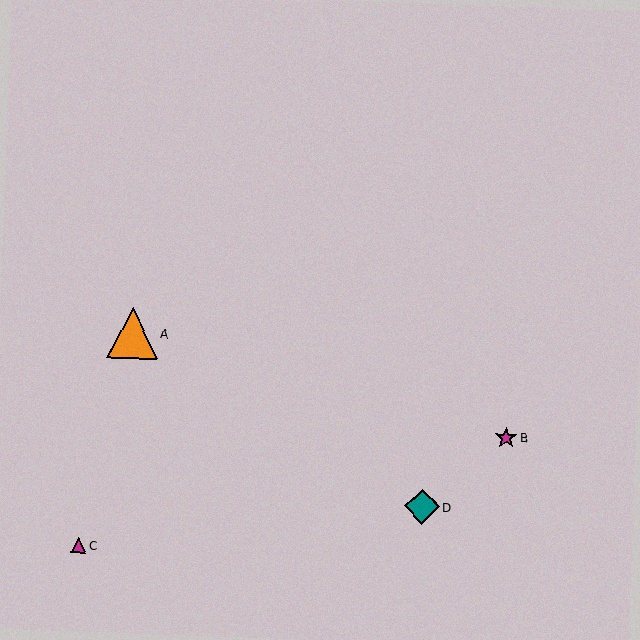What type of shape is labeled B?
Shape B is a magenta star.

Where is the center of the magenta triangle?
The center of the magenta triangle is at (78, 545).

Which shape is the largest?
The orange triangle (labeled A) is the largest.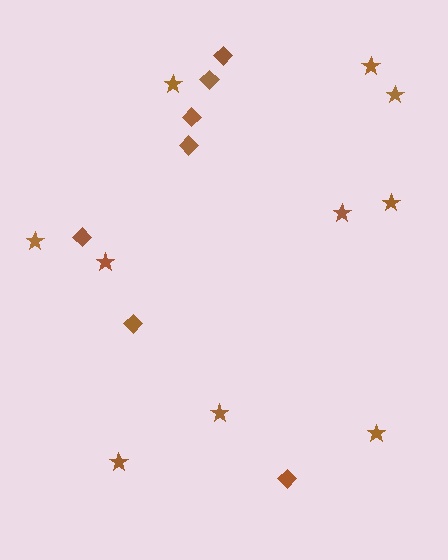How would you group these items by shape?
There are 2 groups: one group of stars (10) and one group of diamonds (7).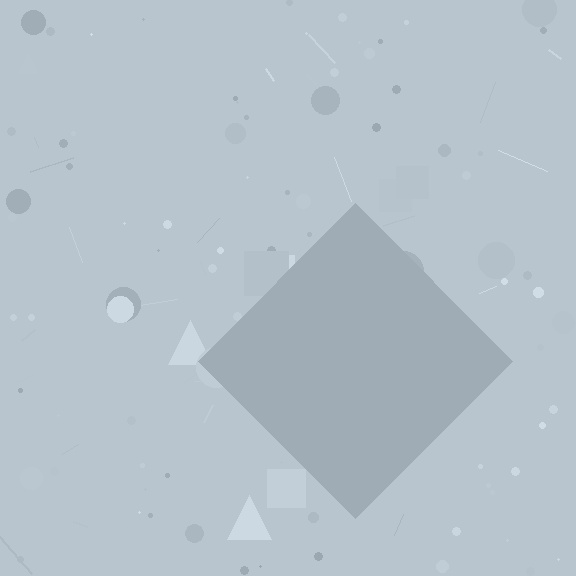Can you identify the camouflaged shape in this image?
The camouflaged shape is a diamond.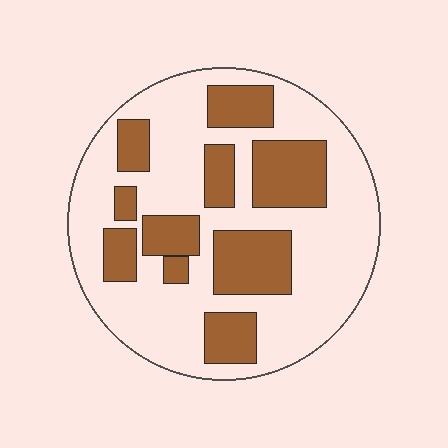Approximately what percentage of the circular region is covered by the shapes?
Approximately 35%.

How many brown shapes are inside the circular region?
10.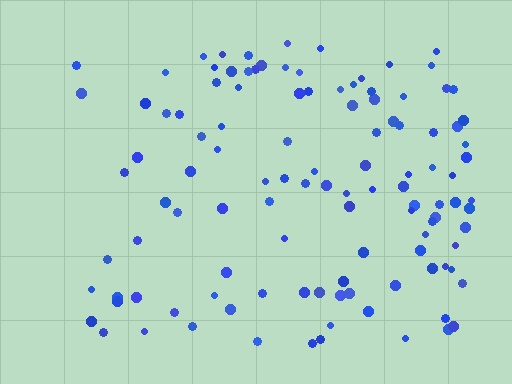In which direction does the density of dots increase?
From left to right, with the right side densest.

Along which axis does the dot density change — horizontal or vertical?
Horizontal.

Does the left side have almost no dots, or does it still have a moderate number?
Still a moderate number, just noticeably fewer than the right.